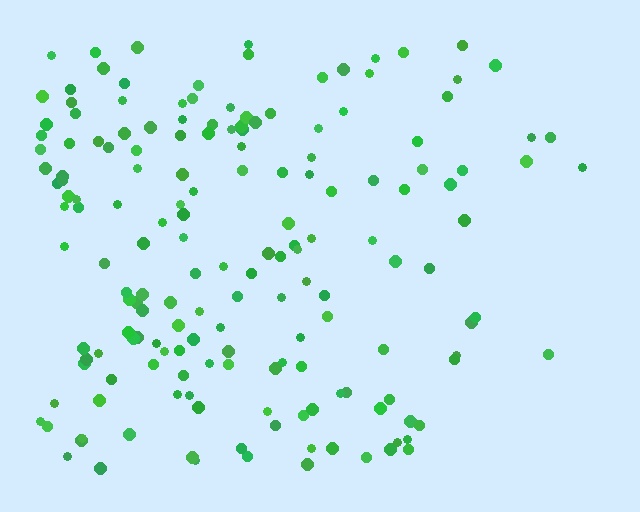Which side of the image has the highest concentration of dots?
The left.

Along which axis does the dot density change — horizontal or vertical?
Horizontal.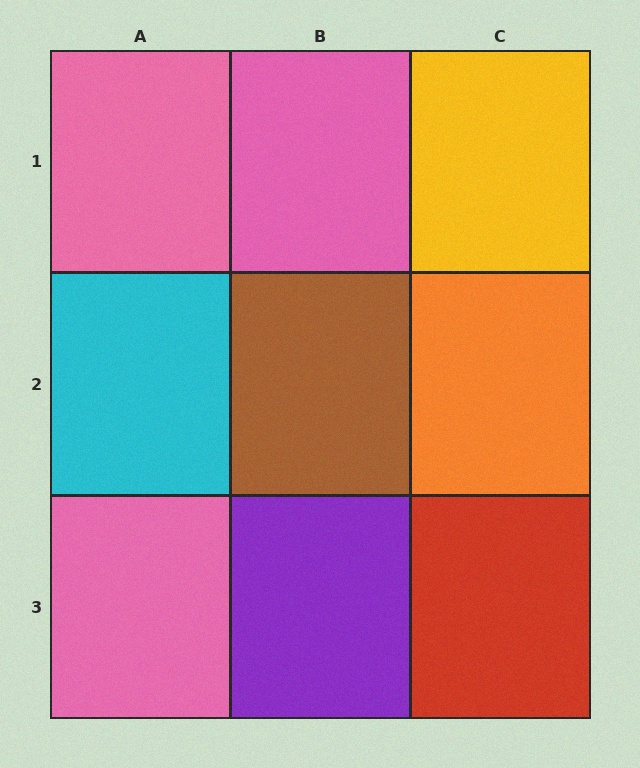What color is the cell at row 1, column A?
Pink.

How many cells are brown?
1 cell is brown.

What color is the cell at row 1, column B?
Pink.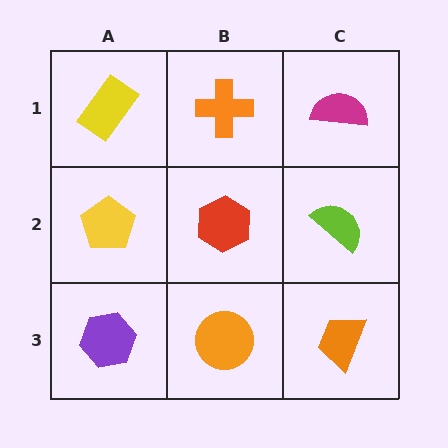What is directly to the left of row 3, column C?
An orange circle.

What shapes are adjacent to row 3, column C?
A lime semicircle (row 2, column C), an orange circle (row 3, column B).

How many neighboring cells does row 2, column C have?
3.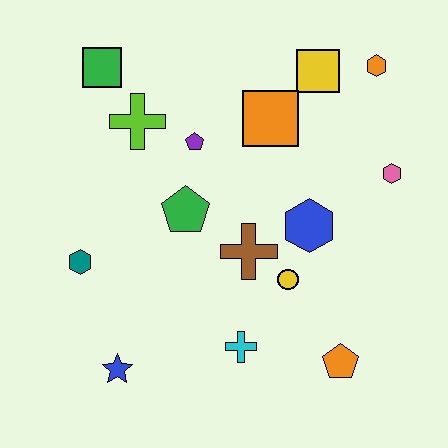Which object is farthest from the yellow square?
The blue star is farthest from the yellow square.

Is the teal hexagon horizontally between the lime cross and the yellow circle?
No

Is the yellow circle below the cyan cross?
No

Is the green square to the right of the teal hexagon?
Yes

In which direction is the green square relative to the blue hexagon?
The green square is to the left of the blue hexagon.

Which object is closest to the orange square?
The yellow square is closest to the orange square.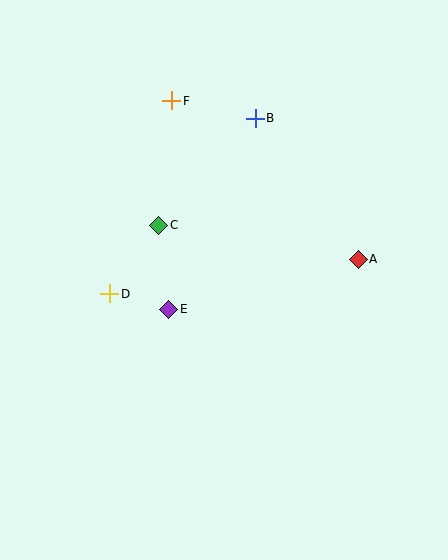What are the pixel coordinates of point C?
Point C is at (159, 225).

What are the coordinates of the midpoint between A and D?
The midpoint between A and D is at (234, 277).